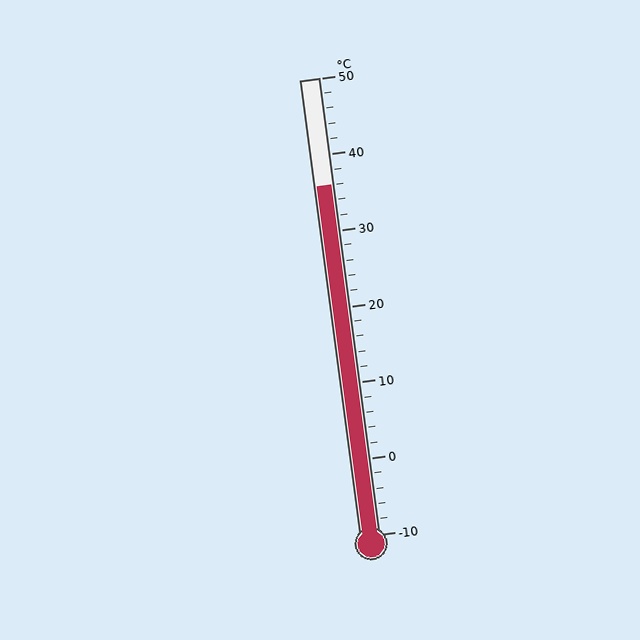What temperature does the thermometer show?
The thermometer shows approximately 36°C.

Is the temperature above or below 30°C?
The temperature is above 30°C.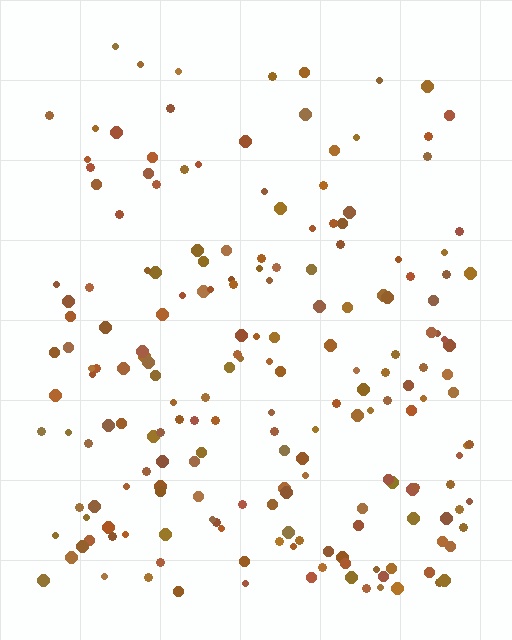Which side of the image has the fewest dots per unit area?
The top.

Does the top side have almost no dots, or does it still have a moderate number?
Still a moderate number, just noticeably fewer than the bottom.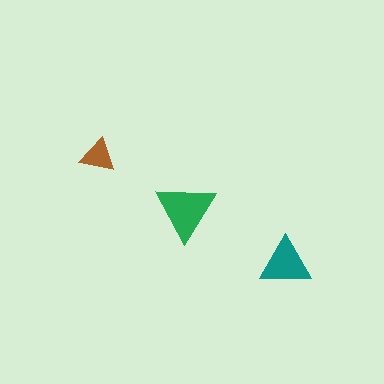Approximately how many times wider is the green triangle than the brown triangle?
About 1.5 times wider.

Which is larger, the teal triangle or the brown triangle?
The teal one.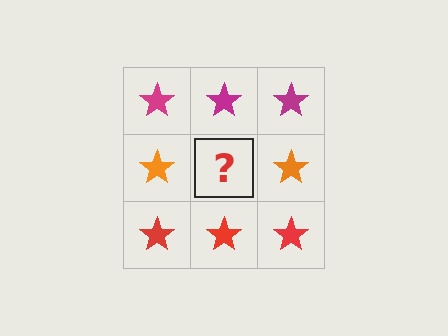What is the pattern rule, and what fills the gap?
The rule is that each row has a consistent color. The gap should be filled with an orange star.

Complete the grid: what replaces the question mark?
The question mark should be replaced with an orange star.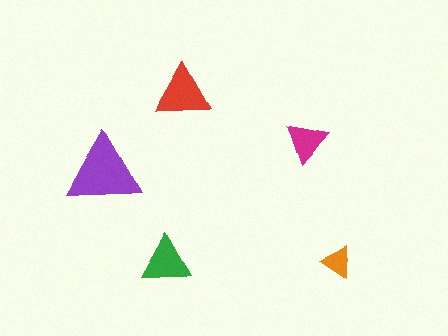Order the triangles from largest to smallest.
the purple one, the red one, the green one, the magenta one, the orange one.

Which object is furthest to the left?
The purple triangle is leftmost.